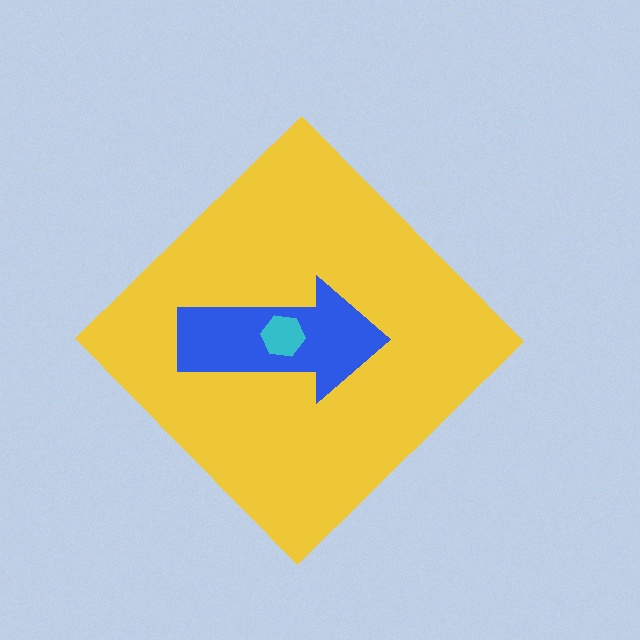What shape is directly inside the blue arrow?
The cyan hexagon.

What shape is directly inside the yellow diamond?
The blue arrow.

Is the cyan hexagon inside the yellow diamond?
Yes.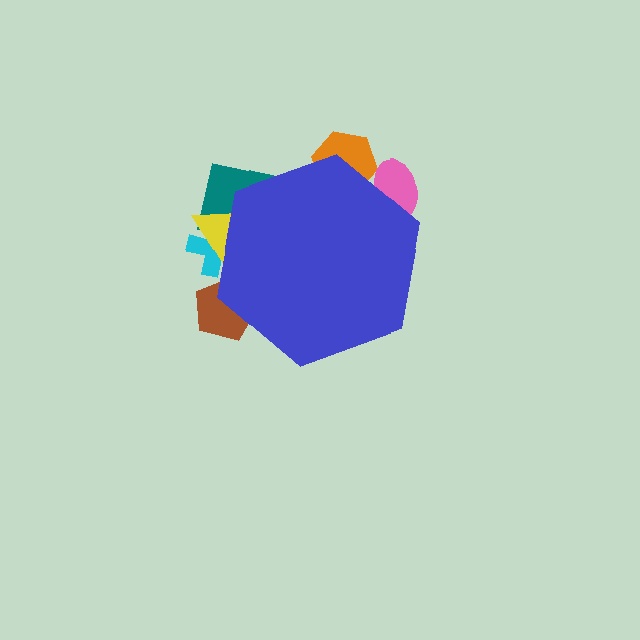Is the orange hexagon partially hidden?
Yes, the orange hexagon is partially hidden behind the blue hexagon.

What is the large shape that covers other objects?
A blue hexagon.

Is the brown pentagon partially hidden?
Yes, the brown pentagon is partially hidden behind the blue hexagon.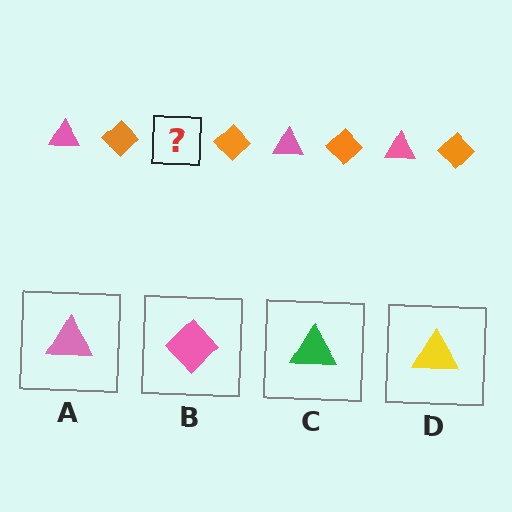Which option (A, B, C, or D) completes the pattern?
A.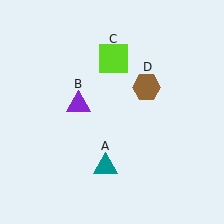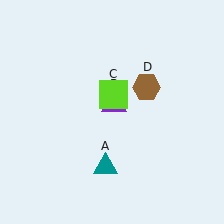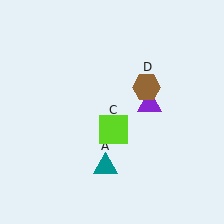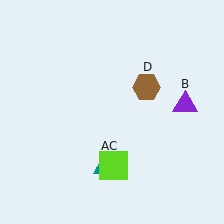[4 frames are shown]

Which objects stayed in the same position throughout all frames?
Teal triangle (object A) and brown hexagon (object D) remained stationary.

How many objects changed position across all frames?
2 objects changed position: purple triangle (object B), lime square (object C).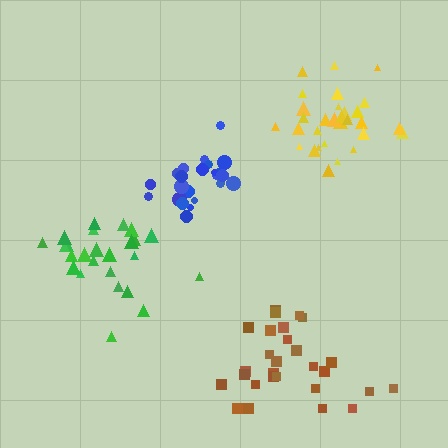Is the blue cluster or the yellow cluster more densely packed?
Blue.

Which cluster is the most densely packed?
Blue.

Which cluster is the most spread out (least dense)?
Brown.